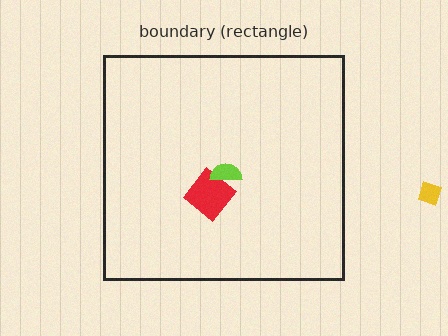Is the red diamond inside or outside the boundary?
Inside.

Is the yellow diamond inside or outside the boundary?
Outside.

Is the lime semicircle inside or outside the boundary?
Inside.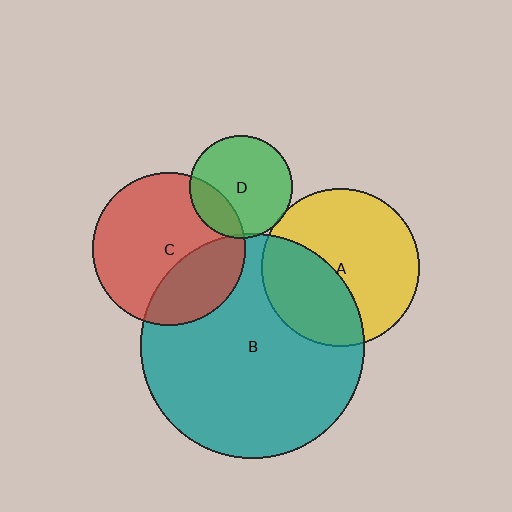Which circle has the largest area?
Circle B (teal).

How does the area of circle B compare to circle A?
Approximately 2.0 times.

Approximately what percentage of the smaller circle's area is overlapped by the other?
Approximately 30%.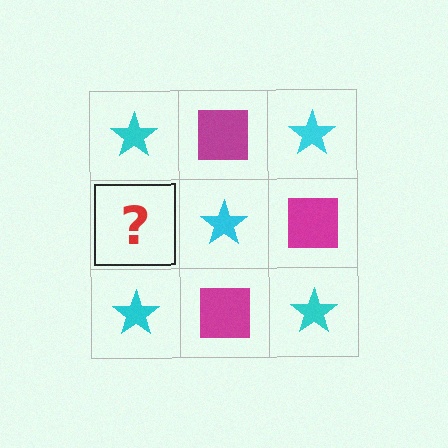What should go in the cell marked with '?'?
The missing cell should contain a magenta square.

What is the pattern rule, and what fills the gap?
The rule is that it alternates cyan star and magenta square in a checkerboard pattern. The gap should be filled with a magenta square.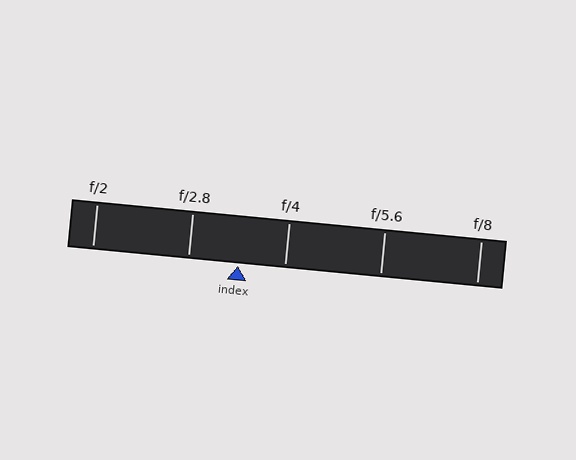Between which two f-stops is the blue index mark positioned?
The index mark is between f/2.8 and f/4.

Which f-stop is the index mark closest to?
The index mark is closest to f/4.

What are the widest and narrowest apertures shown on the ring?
The widest aperture shown is f/2 and the narrowest is f/8.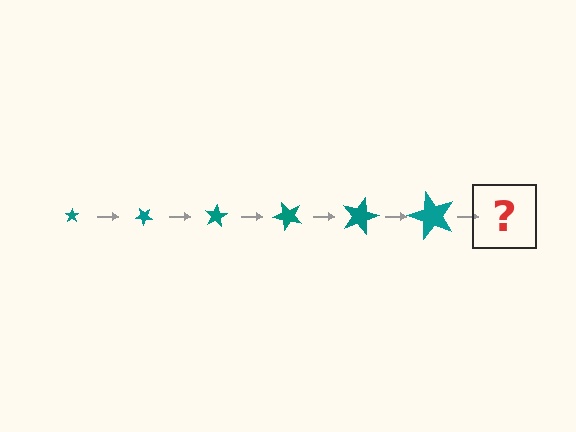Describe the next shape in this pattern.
It should be a star, larger than the previous one and rotated 240 degrees from the start.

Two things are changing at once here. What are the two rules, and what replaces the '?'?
The two rules are that the star grows larger each step and it rotates 40 degrees each step. The '?' should be a star, larger than the previous one and rotated 240 degrees from the start.